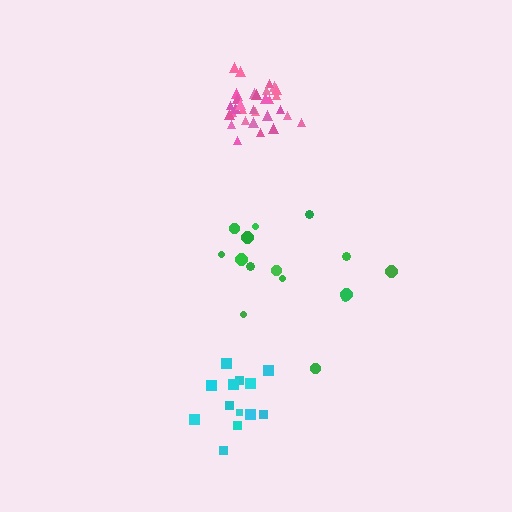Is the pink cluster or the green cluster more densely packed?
Pink.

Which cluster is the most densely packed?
Pink.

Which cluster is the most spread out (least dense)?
Green.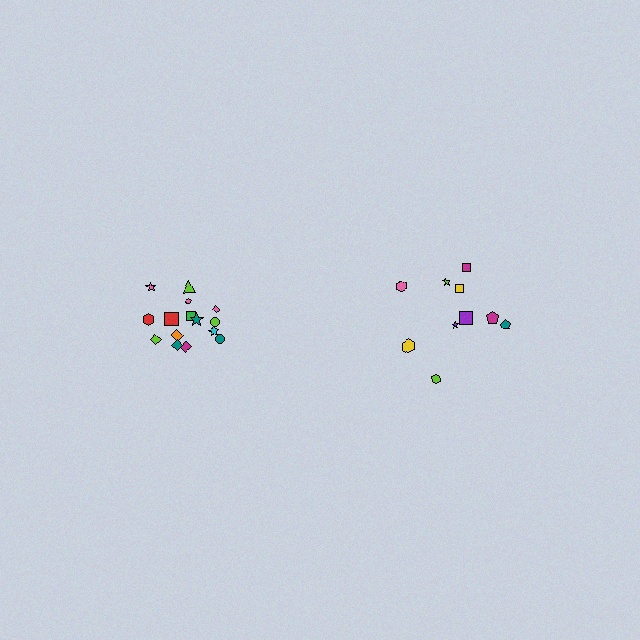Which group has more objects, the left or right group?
The left group.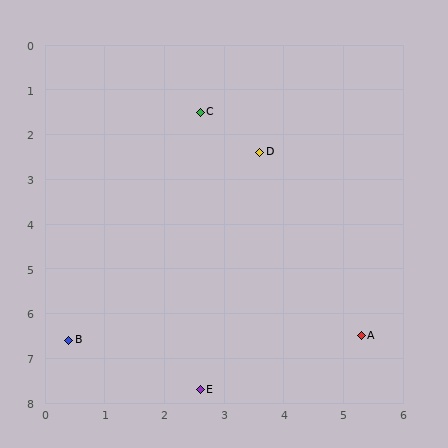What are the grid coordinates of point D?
Point D is at approximately (3.6, 2.4).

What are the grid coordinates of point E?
Point E is at approximately (2.6, 7.7).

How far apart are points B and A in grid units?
Points B and A are about 4.9 grid units apart.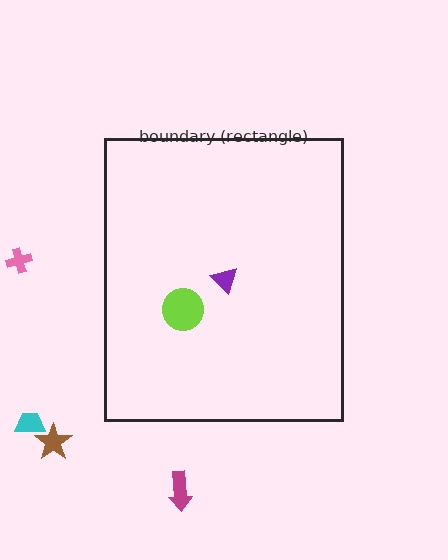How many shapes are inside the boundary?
2 inside, 4 outside.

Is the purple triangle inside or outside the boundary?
Inside.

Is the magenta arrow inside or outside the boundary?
Outside.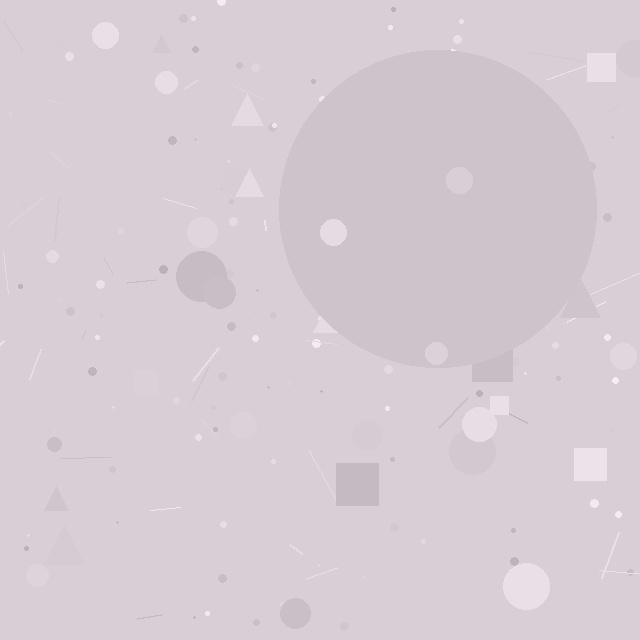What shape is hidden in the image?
A circle is hidden in the image.